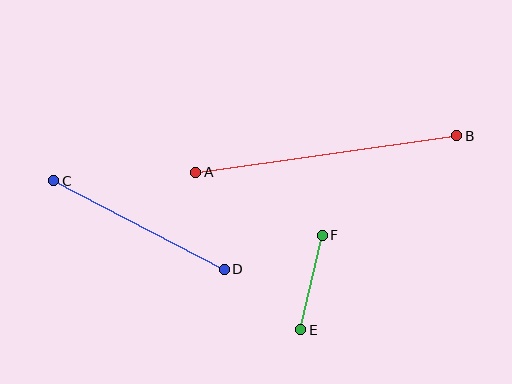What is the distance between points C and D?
The distance is approximately 192 pixels.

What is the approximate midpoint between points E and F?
The midpoint is at approximately (311, 283) pixels.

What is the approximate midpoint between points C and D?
The midpoint is at approximately (139, 225) pixels.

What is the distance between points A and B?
The distance is approximately 263 pixels.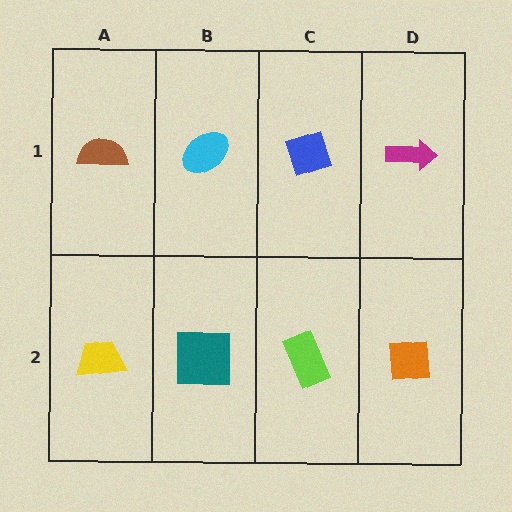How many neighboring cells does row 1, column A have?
2.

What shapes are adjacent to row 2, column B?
A cyan ellipse (row 1, column B), a yellow trapezoid (row 2, column A), a lime rectangle (row 2, column C).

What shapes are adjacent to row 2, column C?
A blue diamond (row 1, column C), a teal square (row 2, column B), an orange square (row 2, column D).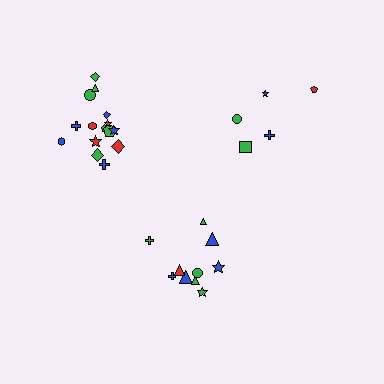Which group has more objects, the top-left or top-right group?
The top-left group.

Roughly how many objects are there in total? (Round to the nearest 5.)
Roughly 30 objects in total.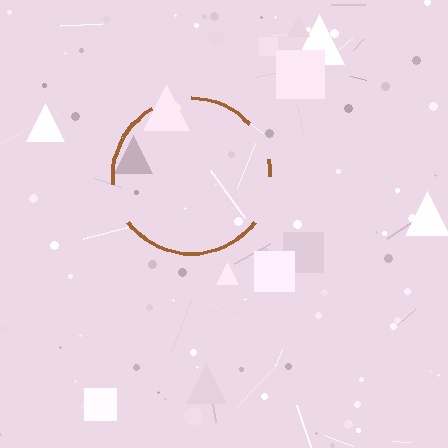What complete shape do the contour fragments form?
The contour fragments form a circle.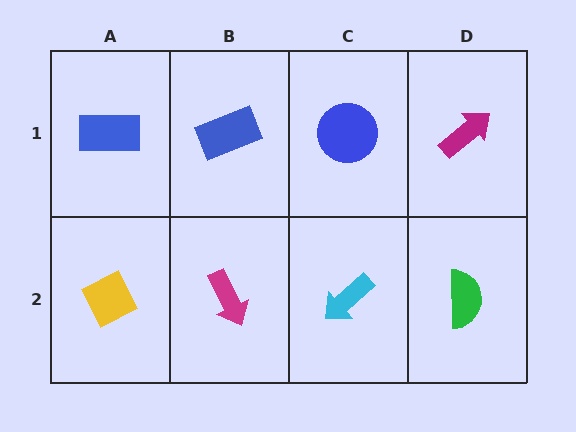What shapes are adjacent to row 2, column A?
A blue rectangle (row 1, column A), a magenta arrow (row 2, column B).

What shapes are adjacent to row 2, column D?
A magenta arrow (row 1, column D), a cyan arrow (row 2, column C).